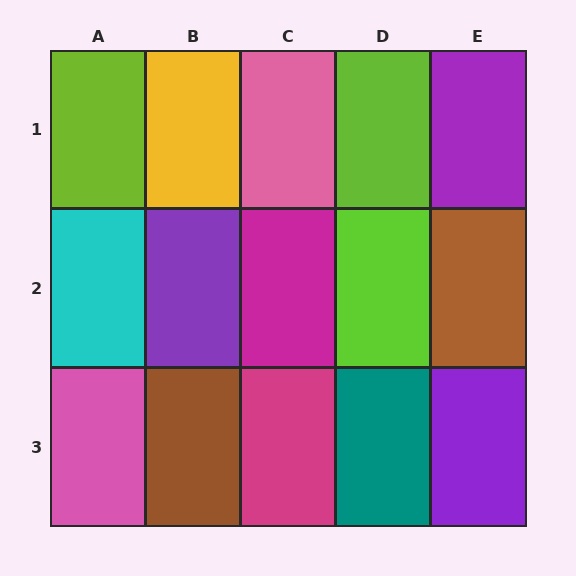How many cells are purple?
3 cells are purple.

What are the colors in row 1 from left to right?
Lime, yellow, pink, lime, purple.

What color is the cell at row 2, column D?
Lime.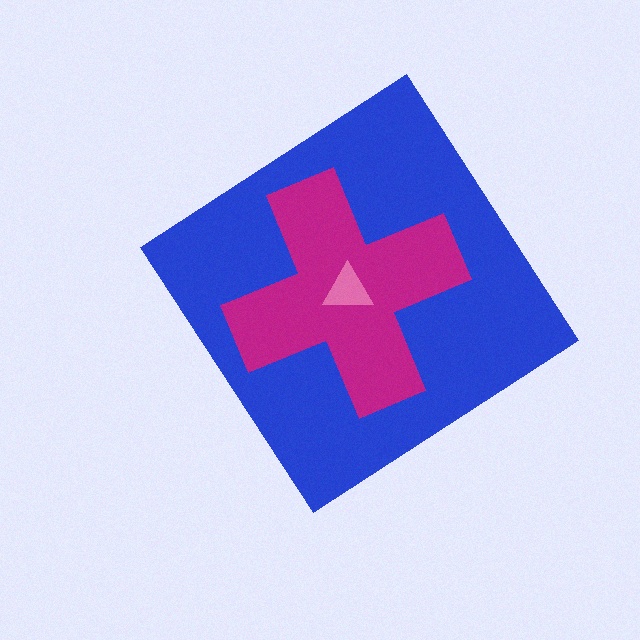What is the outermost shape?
The blue diamond.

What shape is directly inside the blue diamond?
The magenta cross.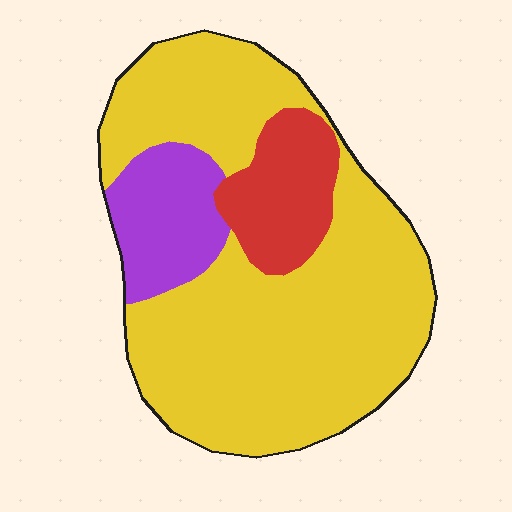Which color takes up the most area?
Yellow, at roughly 75%.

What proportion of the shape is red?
Red takes up about one eighth (1/8) of the shape.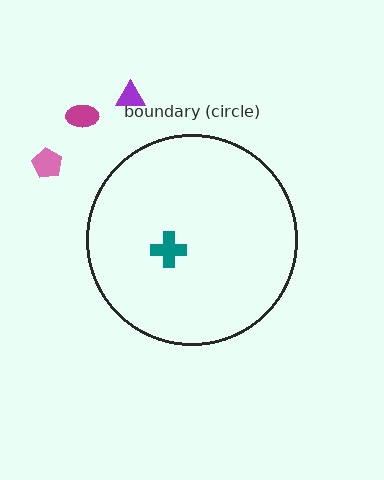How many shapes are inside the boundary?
1 inside, 3 outside.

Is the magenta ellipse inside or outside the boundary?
Outside.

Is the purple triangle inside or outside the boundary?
Outside.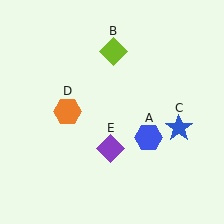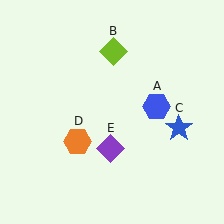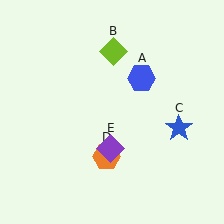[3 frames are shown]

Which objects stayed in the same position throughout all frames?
Lime diamond (object B) and blue star (object C) and purple diamond (object E) remained stationary.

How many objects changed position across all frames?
2 objects changed position: blue hexagon (object A), orange hexagon (object D).